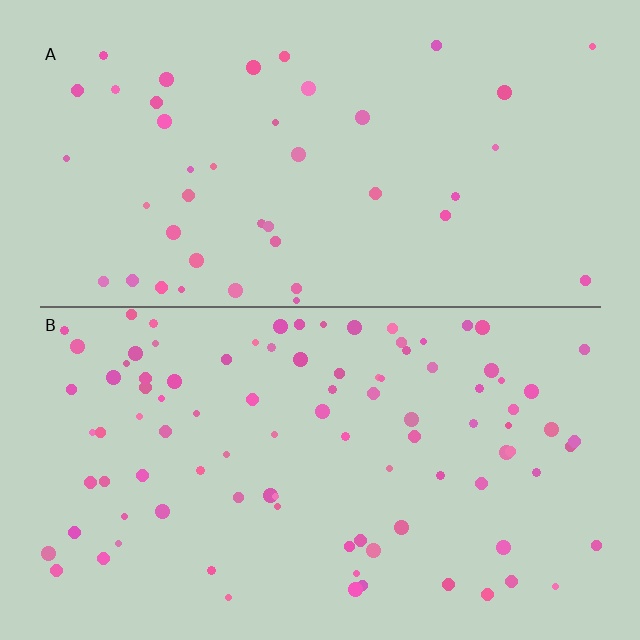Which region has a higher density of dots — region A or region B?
B (the bottom).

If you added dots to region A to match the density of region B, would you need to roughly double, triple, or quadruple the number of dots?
Approximately double.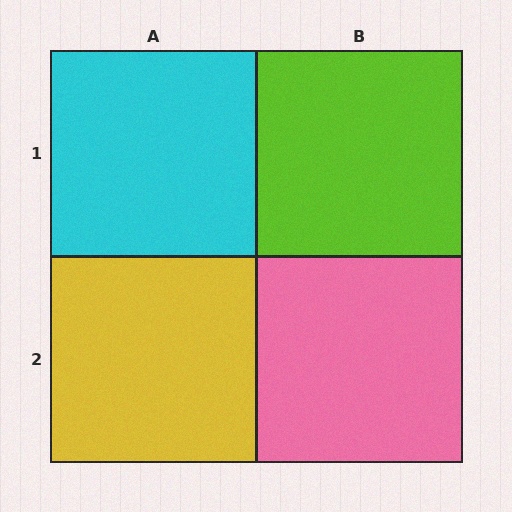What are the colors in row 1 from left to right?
Cyan, lime.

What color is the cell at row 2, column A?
Yellow.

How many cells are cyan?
1 cell is cyan.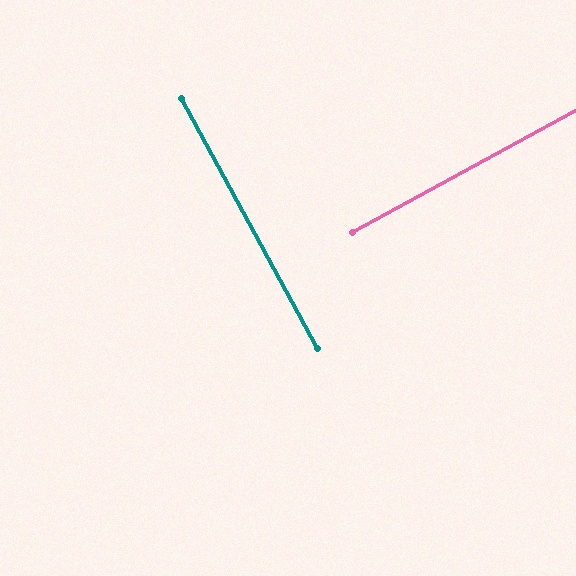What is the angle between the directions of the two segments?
Approximately 90 degrees.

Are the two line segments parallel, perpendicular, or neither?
Perpendicular — they meet at approximately 90°.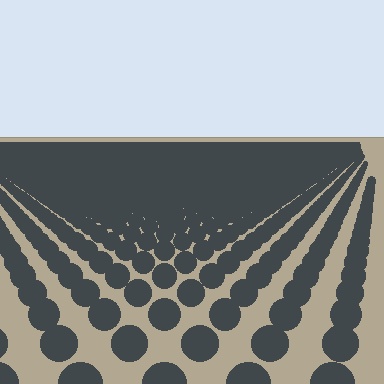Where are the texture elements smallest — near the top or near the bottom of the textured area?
Near the top.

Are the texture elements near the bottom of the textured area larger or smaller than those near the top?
Larger. Near the bottom, elements are closer to the viewer and appear at a bigger on-screen size.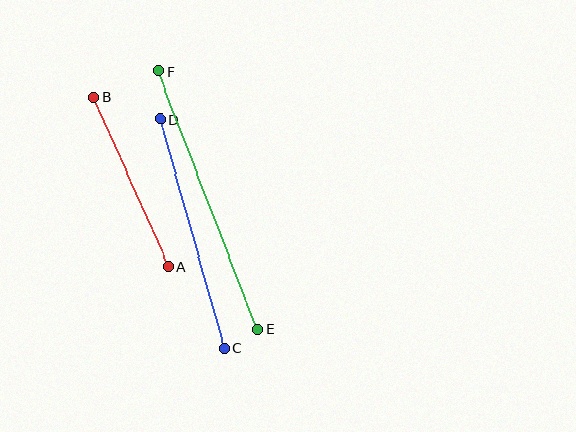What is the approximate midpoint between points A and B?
The midpoint is at approximately (131, 181) pixels.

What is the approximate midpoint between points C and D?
The midpoint is at approximately (192, 234) pixels.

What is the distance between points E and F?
The distance is approximately 276 pixels.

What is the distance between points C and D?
The distance is approximately 238 pixels.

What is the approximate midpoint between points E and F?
The midpoint is at approximately (208, 200) pixels.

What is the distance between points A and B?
The distance is approximately 185 pixels.